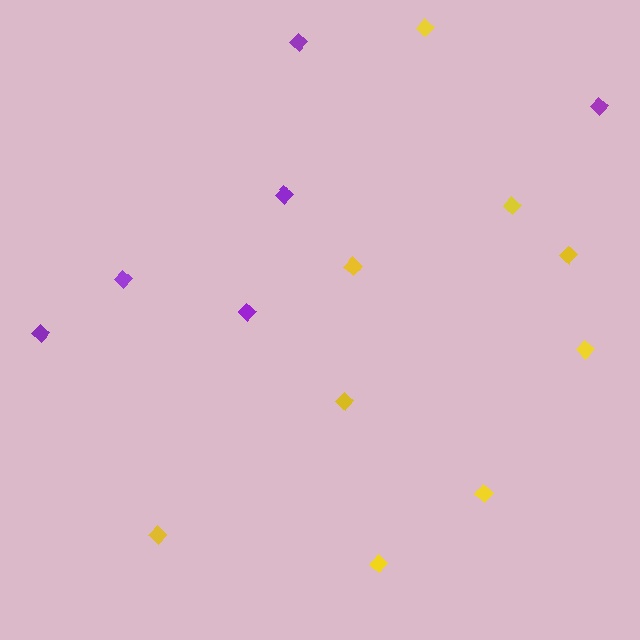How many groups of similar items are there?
There are 2 groups: one group of yellow diamonds (9) and one group of purple diamonds (6).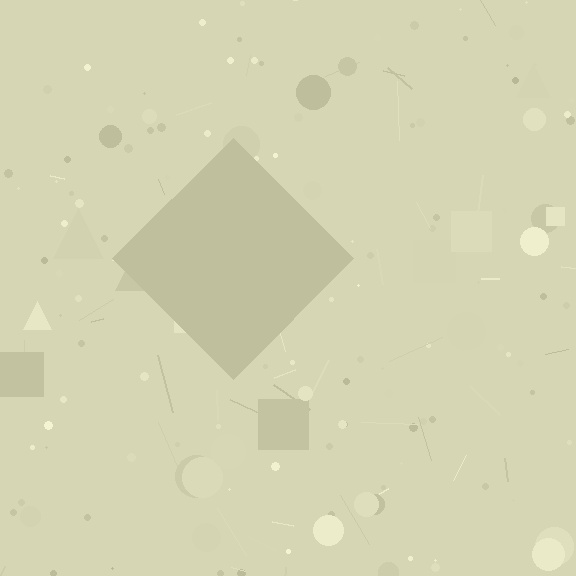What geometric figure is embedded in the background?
A diamond is embedded in the background.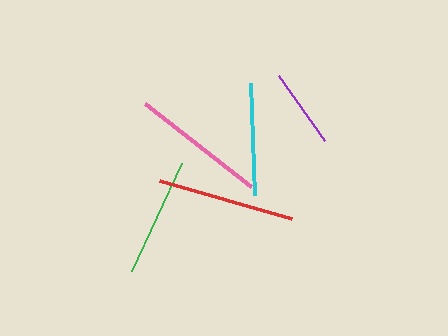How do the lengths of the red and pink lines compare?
The red and pink lines are approximately the same length.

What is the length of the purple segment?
The purple segment is approximately 79 pixels long.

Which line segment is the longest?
The red line is the longest at approximately 137 pixels.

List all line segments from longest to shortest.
From longest to shortest: red, pink, green, cyan, purple.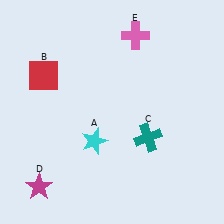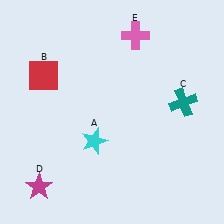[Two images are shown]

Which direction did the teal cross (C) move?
The teal cross (C) moved right.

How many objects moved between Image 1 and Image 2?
1 object moved between the two images.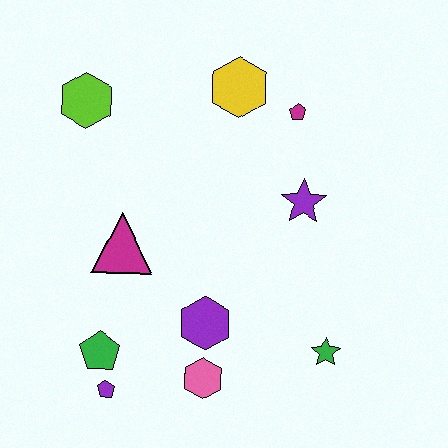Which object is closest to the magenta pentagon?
The yellow hexagon is closest to the magenta pentagon.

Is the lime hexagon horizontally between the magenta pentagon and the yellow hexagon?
No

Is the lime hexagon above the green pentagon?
Yes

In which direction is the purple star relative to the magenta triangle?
The purple star is to the right of the magenta triangle.